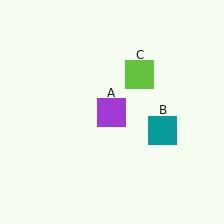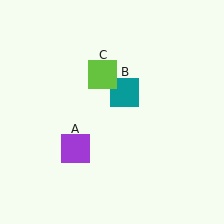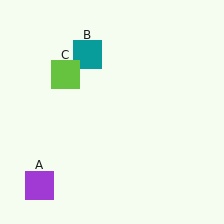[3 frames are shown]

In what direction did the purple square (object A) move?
The purple square (object A) moved down and to the left.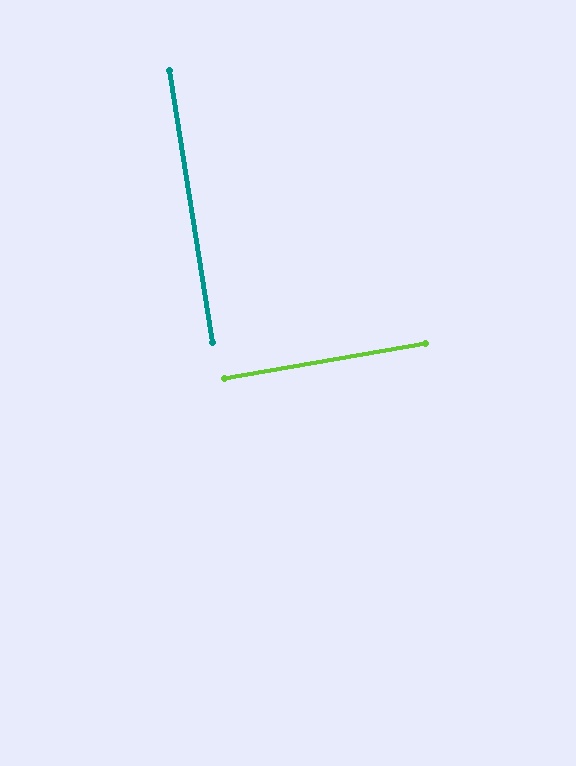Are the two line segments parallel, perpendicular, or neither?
Perpendicular — they meet at approximately 89°.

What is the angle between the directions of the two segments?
Approximately 89 degrees.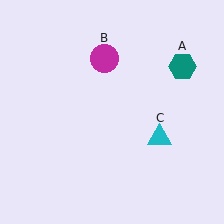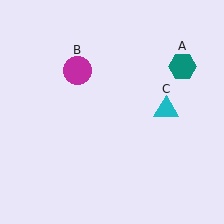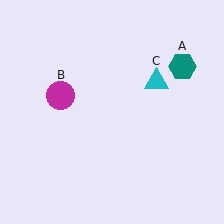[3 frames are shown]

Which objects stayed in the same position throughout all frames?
Teal hexagon (object A) remained stationary.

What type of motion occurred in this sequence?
The magenta circle (object B), cyan triangle (object C) rotated counterclockwise around the center of the scene.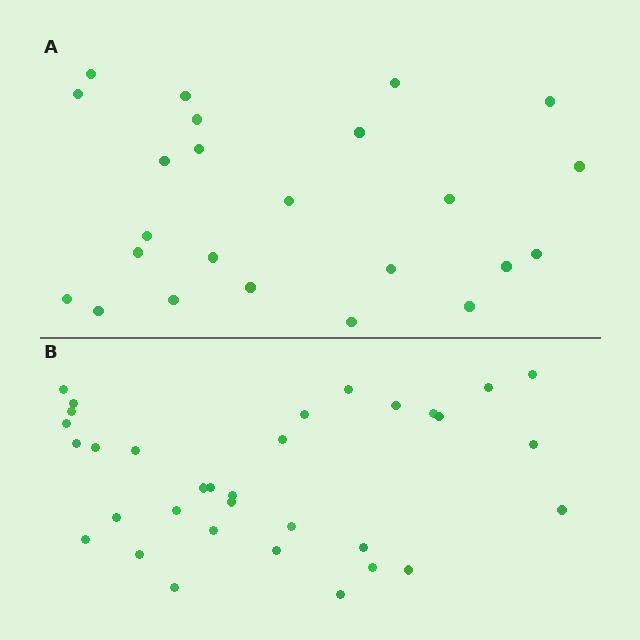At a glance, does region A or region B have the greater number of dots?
Region B (the bottom region) has more dots.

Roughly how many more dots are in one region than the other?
Region B has roughly 8 or so more dots than region A.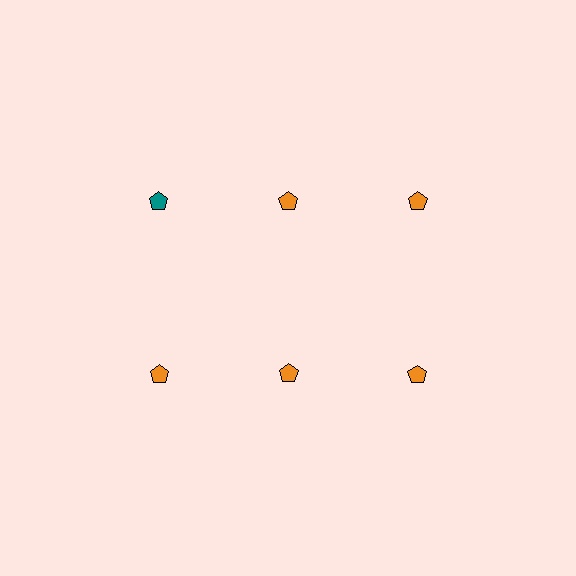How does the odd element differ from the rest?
It has a different color: teal instead of orange.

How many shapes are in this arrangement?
There are 6 shapes arranged in a grid pattern.